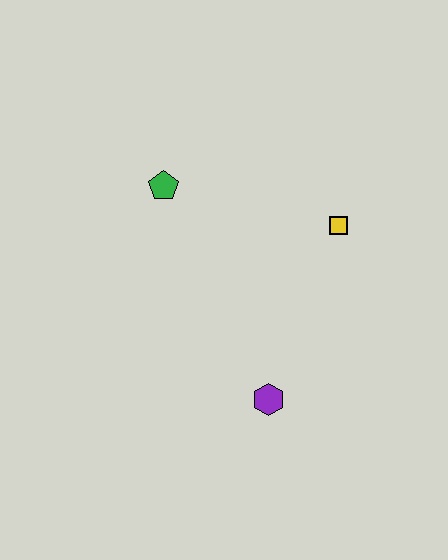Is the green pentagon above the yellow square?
Yes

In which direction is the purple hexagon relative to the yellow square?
The purple hexagon is below the yellow square.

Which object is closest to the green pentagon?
The yellow square is closest to the green pentagon.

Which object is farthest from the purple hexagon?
The green pentagon is farthest from the purple hexagon.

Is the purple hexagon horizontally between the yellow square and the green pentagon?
Yes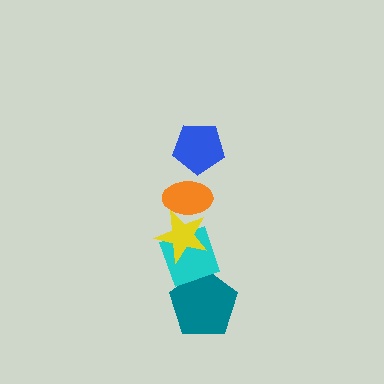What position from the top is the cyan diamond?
The cyan diamond is 4th from the top.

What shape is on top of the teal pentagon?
The cyan diamond is on top of the teal pentagon.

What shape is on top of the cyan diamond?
The yellow star is on top of the cyan diamond.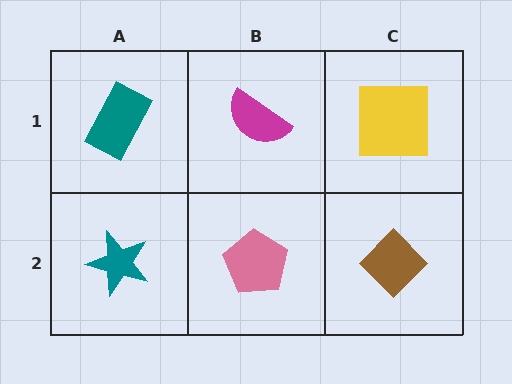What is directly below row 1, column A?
A teal star.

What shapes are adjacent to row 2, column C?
A yellow square (row 1, column C), a pink pentagon (row 2, column B).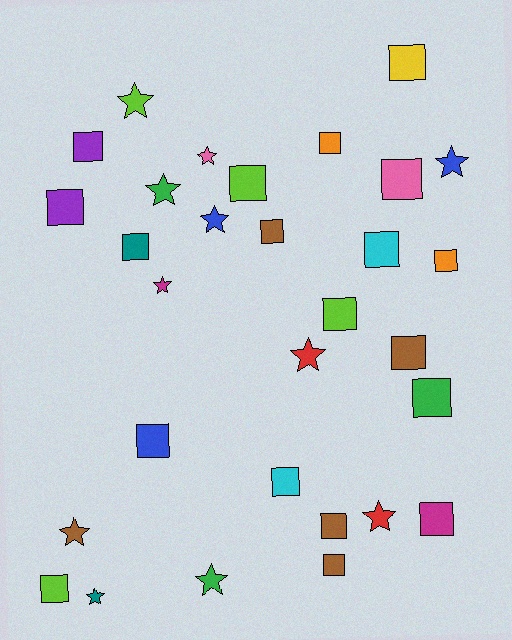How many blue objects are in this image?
There are 3 blue objects.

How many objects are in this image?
There are 30 objects.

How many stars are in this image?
There are 11 stars.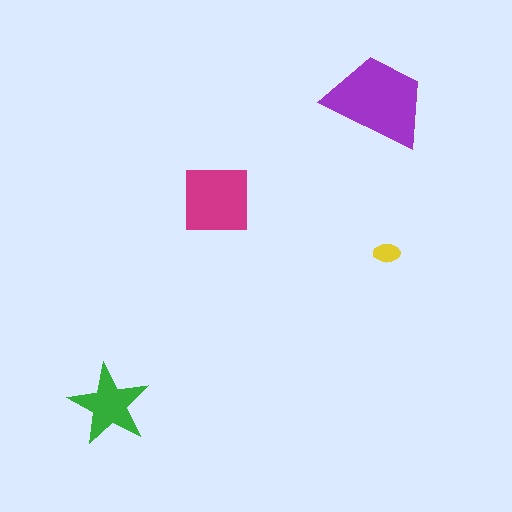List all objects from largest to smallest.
The purple trapezoid, the magenta square, the green star, the yellow ellipse.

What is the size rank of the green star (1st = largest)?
3rd.